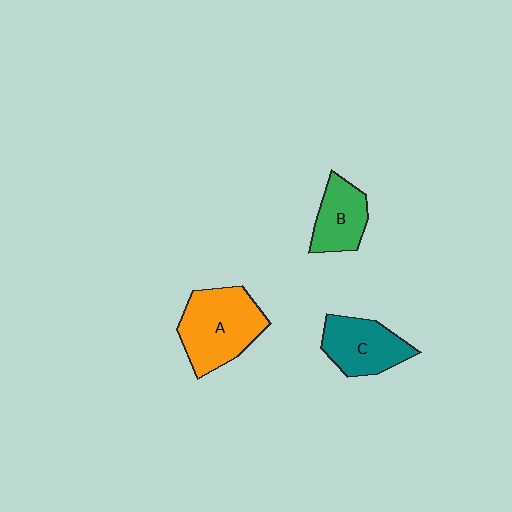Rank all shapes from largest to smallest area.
From largest to smallest: A (orange), C (teal), B (green).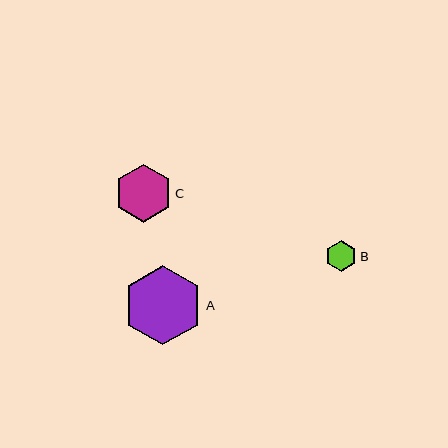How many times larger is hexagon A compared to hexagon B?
Hexagon A is approximately 2.5 times the size of hexagon B.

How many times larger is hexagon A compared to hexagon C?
Hexagon A is approximately 1.4 times the size of hexagon C.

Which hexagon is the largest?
Hexagon A is the largest with a size of approximately 79 pixels.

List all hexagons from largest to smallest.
From largest to smallest: A, C, B.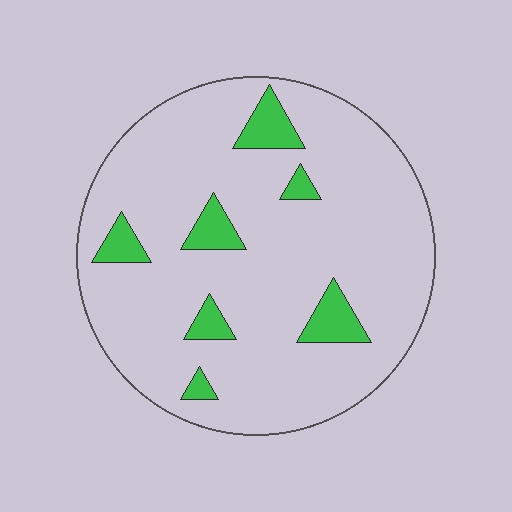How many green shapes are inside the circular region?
7.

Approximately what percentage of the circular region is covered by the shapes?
Approximately 10%.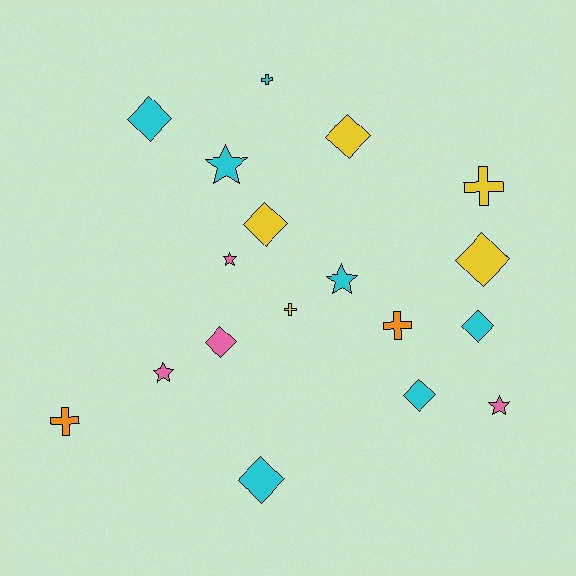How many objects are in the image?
There are 18 objects.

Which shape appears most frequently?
Diamond, with 8 objects.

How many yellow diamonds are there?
There are 3 yellow diamonds.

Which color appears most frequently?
Cyan, with 7 objects.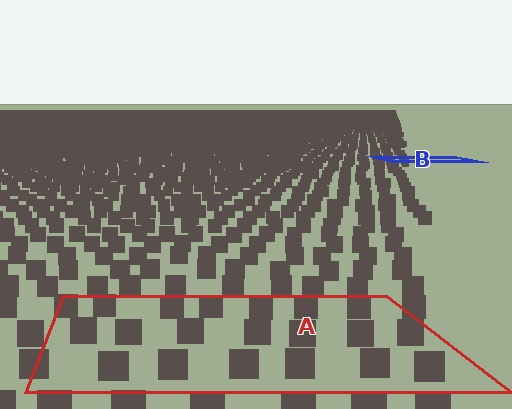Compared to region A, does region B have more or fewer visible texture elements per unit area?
Region B has more texture elements per unit area — they are packed more densely because it is farther away.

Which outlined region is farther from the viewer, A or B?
Region B is farther from the viewer — the texture elements inside it appear smaller and more densely packed.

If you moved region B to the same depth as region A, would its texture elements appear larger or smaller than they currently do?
They would appear larger. At a closer depth, the same texture elements are projected at a bigger on-screen size.